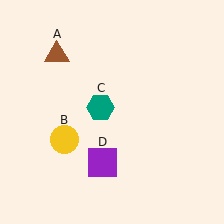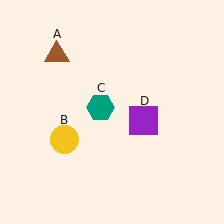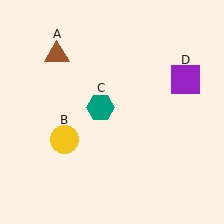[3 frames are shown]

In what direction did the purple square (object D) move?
The purple square (object D) moved up and to the right.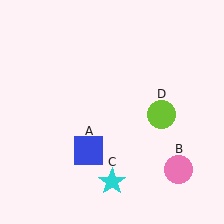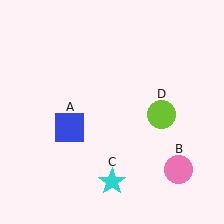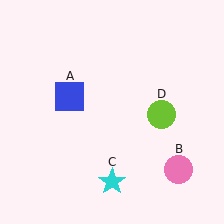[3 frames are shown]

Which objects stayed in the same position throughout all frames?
Pink circle (object B) and cyan star (object C) and lime circle (object D) remained stationary.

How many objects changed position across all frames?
1 object changed position: blue square (object A).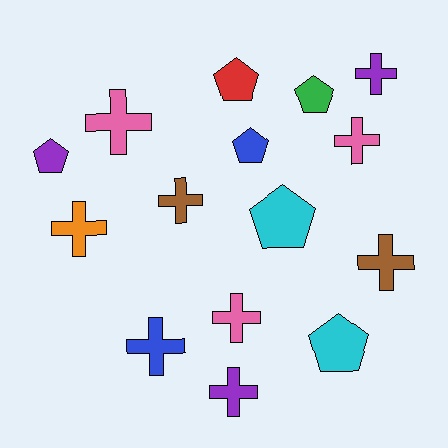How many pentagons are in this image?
There are 6 pentagons.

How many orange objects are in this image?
There is 1 orange object.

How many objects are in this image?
There are 15 objects.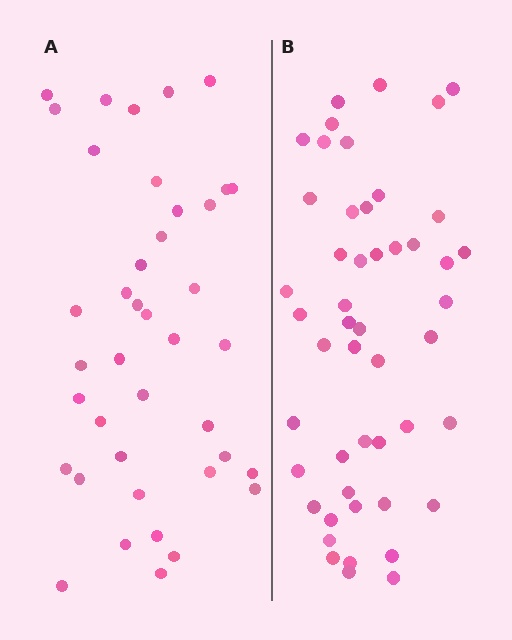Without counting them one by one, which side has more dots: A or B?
Region B (the right region) has more dots.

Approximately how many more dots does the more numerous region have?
Region B has roughly 8 or so more dots than region A.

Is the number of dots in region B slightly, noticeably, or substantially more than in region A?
Region B has only slightly more — the two regions are fairly close. The ratio is roughly 1.2 to 1.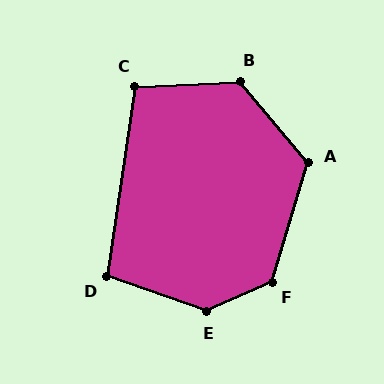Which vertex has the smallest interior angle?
D, at approximately 101 degrees.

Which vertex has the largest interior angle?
E, at approximately 136 degrees.